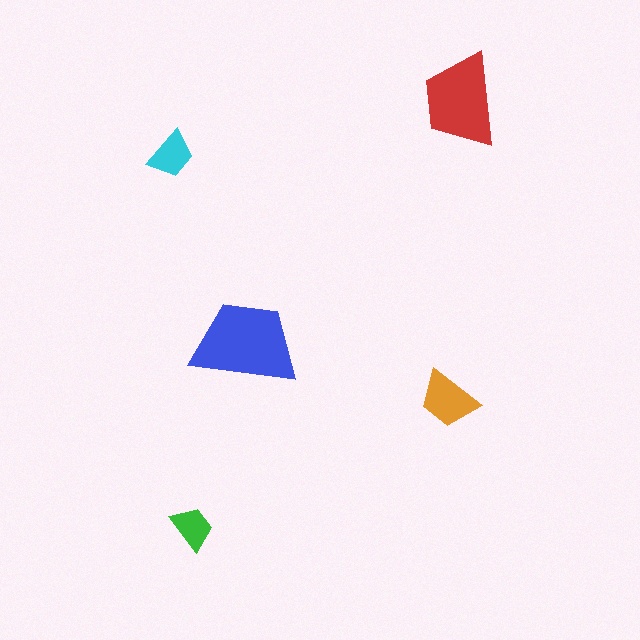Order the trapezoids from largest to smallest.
the blue one, the red one, the orange one, the cyan one, the green one.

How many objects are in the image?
There are 5 objects in the image.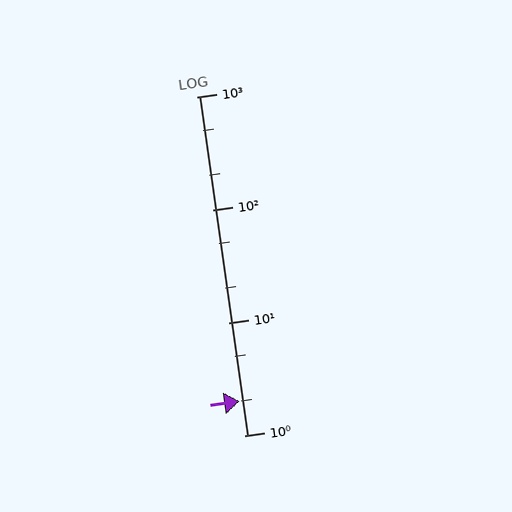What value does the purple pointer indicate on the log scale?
The pointer indicates approximately 2.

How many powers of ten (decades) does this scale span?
The scale spans 3 decades, from 1 to 1000.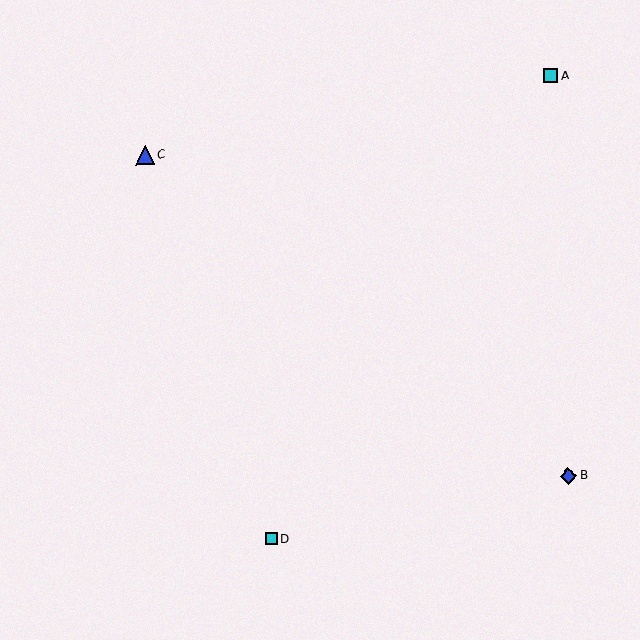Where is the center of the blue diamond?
The center of the blue diamond is at (568, 476).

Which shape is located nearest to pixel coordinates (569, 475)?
The blue diamond (labeled B) at (568, 476) is nearest to that location.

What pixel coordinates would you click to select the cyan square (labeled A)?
Click at (550, 76) to select the cyan square A.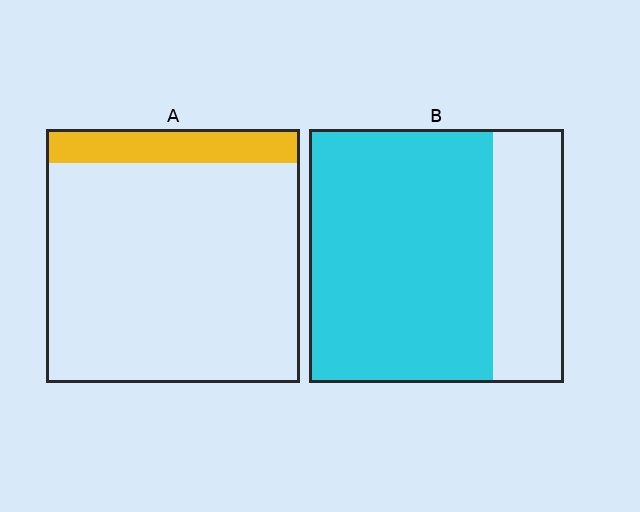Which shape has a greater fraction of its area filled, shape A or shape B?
Shape B.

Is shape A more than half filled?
No.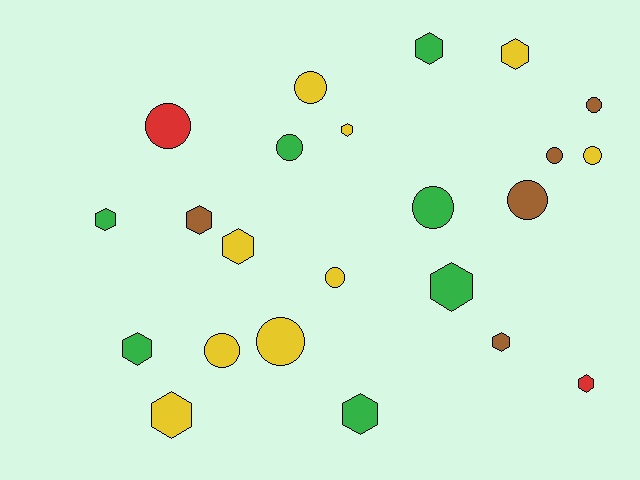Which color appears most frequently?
Yellow, with 9 objects.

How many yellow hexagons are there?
There are 4 yellow hexagons.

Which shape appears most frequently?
Hexagon, with 12 objects.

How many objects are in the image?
There are 23 objects.